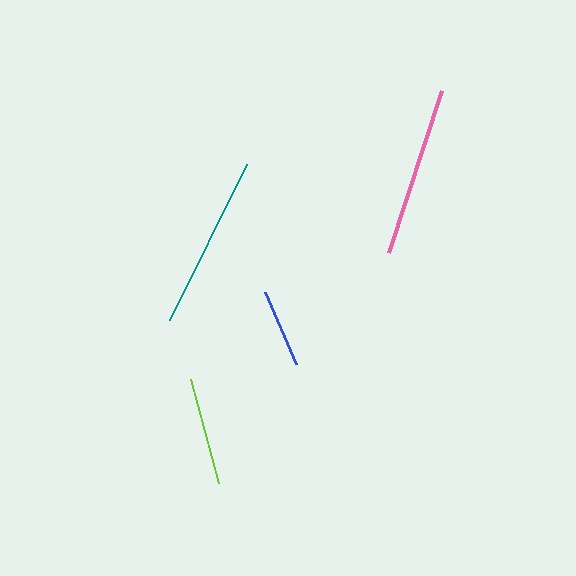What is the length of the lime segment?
The lime segment is approximately 107 pixels long.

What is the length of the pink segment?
The pink segment is approximately 170 pixels long.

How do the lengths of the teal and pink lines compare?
The teal and pink lines are approximately the same length.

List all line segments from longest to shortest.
From longest to shortest: teal, pink, lime, blue.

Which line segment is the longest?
The teal line is the longest at approximately 174 pixels.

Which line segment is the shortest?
The blue line is the shortest at approximately 78 pixels.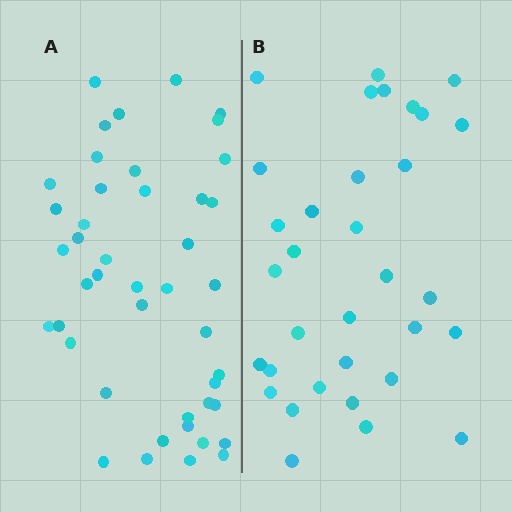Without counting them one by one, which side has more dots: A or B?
Region A (the left region) has more dots.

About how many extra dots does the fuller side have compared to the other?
Region A has roughly 12 or so more dots than region B.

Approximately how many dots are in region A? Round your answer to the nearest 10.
About 40 dots. (The exact count is 44, which rounds to 40.)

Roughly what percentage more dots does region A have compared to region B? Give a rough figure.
About 35% more.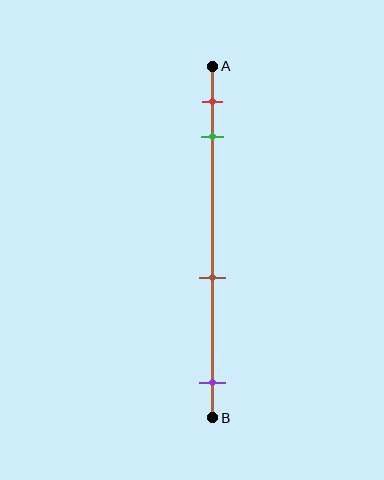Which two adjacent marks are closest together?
The red and green marks are the closest adjacent pair.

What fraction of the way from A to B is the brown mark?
The brown mark is approximately 60% (0.6) of the way from A to B.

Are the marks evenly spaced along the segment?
No, the marks are not evenly spaced.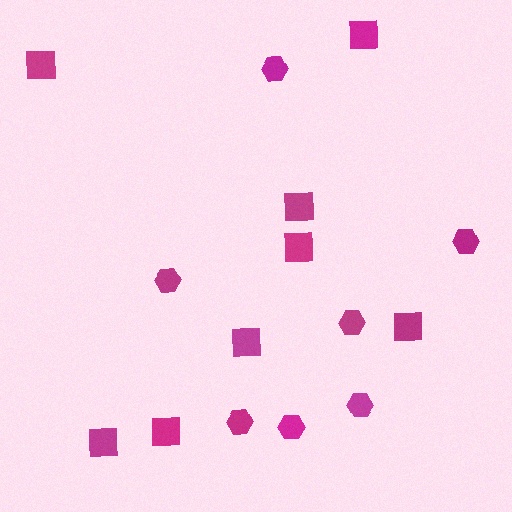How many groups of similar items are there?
There are 2 groups: one group of hexagons (7) and one group of squares (8).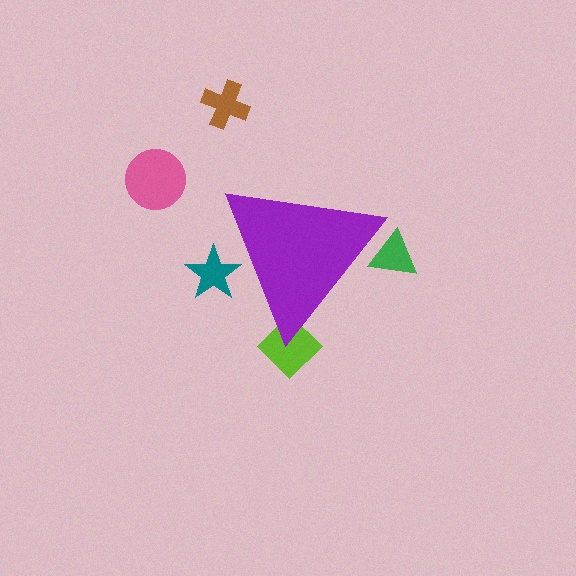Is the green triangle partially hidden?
Yes, the green triangle is partially hidden behind the purple triangle.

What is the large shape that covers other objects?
A purple triangle.